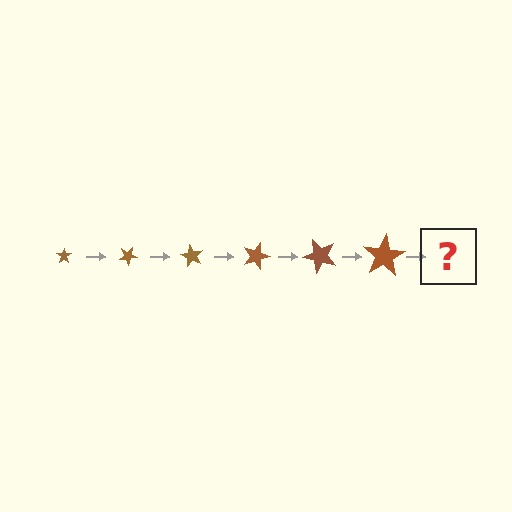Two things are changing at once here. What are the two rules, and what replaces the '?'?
The two rules are that the star grows larger each step and it rotates 30 degrees each step. The '?' should be a star, larger than the previous one and rotated 180 degrees from the start.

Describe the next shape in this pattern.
It should be a star, larger than the previous one and rotated 180 degrees from the start.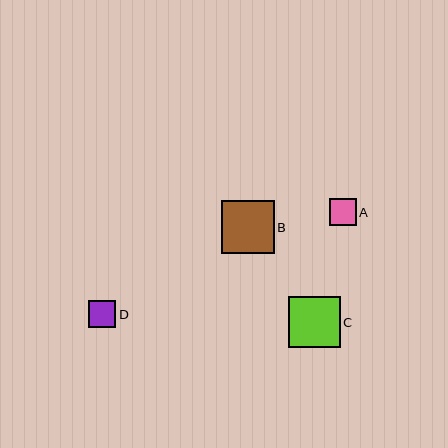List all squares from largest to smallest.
From largest to smallest: B, C, A, D.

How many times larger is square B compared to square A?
Square B is approximately 2.0 times the size of square A.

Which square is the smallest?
Square D is the smallest with a size of approximately 27 pixels.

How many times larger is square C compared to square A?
Square C is approximately 1.9 times the size of square A.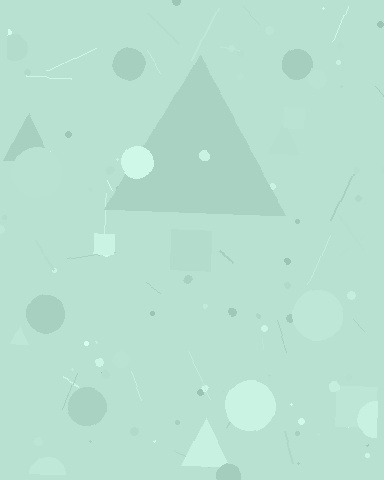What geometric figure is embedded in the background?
A triangle is embedded in the background.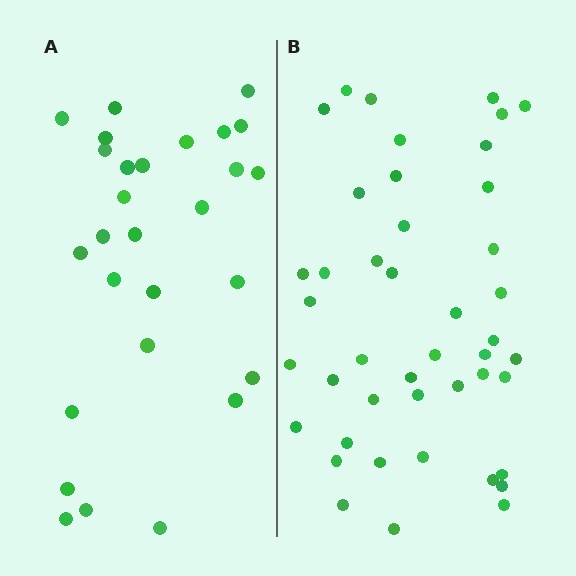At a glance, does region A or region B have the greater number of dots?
Region B (the right region) has more dots.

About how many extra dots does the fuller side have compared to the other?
Region B has approximately 15 more dots than region A.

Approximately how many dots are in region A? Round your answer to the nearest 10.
About 30 dots. (The exact count is 28, which rounds to 30.)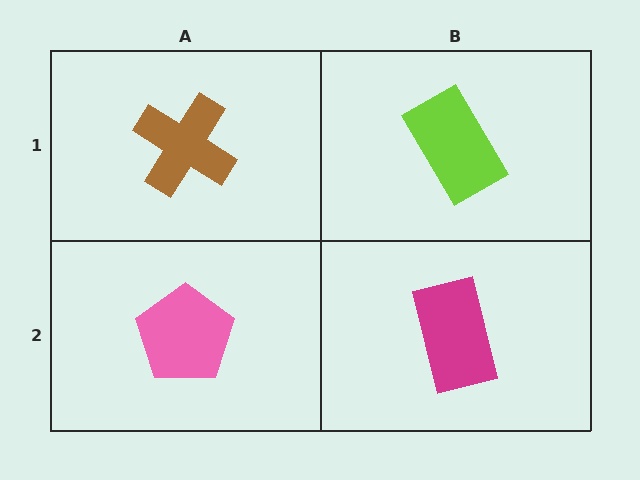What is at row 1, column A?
A brown cross.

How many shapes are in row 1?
2 shapes.